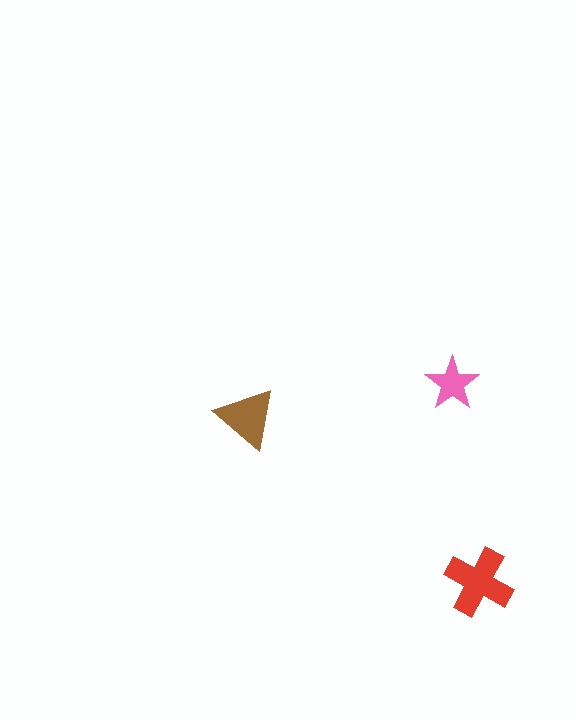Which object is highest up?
The pink star is topmost.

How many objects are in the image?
There are 3 objects in the image.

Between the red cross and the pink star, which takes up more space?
The red cross.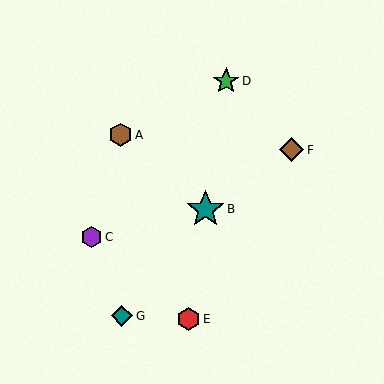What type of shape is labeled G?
Shape G is a teal diamond.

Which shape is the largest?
The teal star (labeled B) is the largest.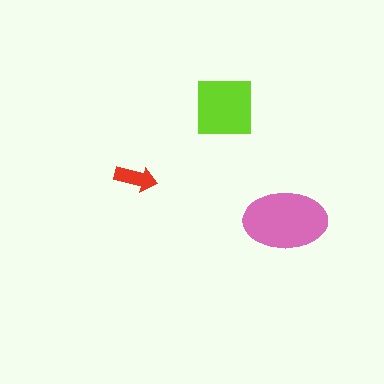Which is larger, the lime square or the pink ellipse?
The pink ellipse.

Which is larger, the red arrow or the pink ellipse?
The pink ellipse.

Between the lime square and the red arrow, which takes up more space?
The lime square.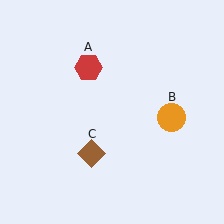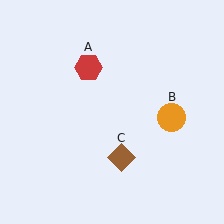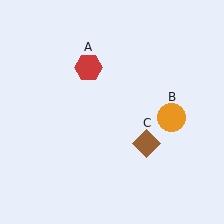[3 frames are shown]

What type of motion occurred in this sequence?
The brown diamond (object C) rotated counterclockwise around the center of the scene.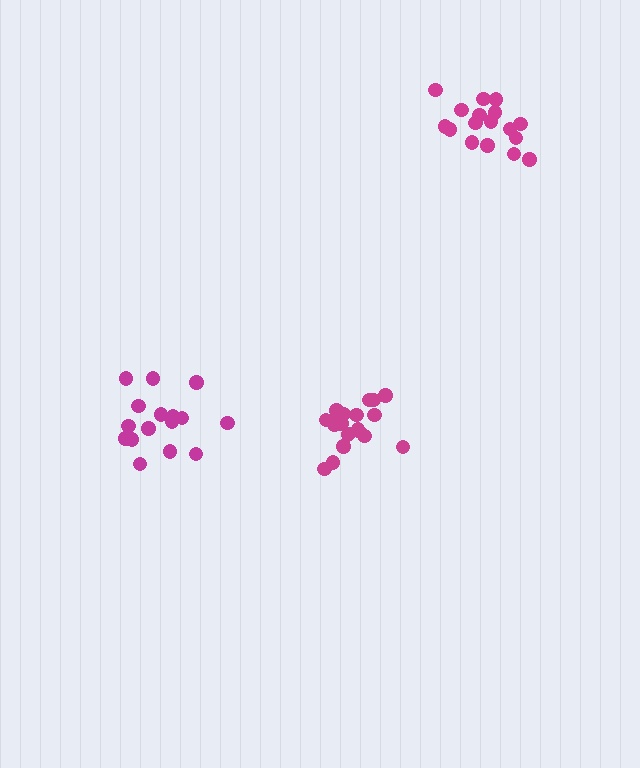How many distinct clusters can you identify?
There are 3 distinct clusters.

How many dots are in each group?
Group 1: 17 dots, Group 2: 19 dots, Group 3: 16 dots (52 total).